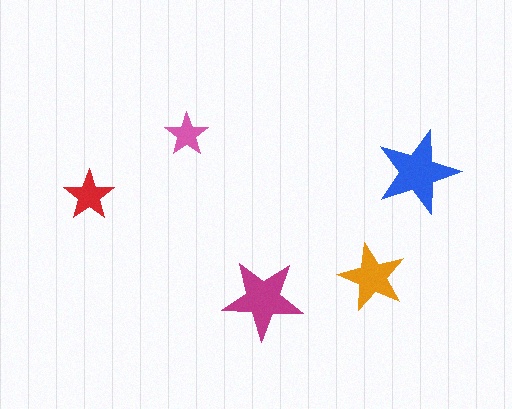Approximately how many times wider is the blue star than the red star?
About 1.5 times wider.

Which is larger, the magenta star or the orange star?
The magenta one.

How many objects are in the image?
There are 5 objects in the image.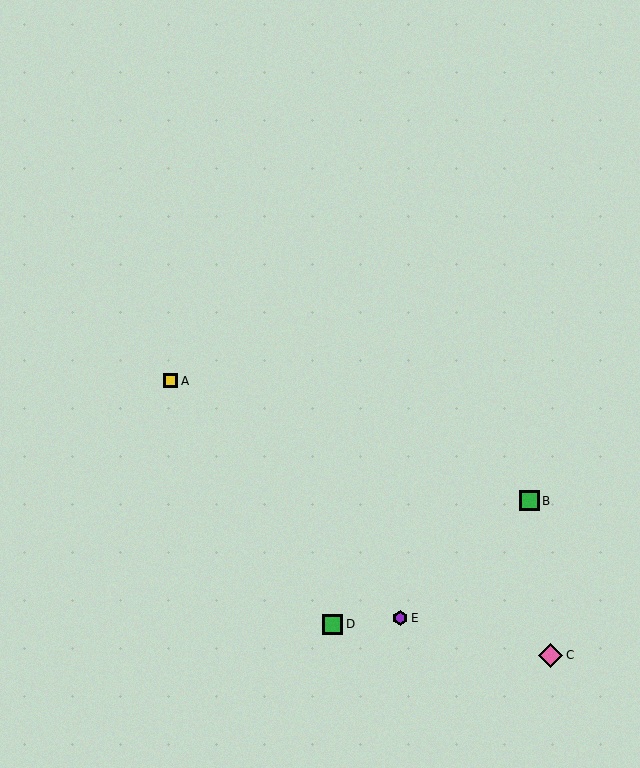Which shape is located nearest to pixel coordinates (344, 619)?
The green square (labeled D) at (333, 624) is nearest to that location.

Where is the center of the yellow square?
The center of the yellow square is at (171, 381).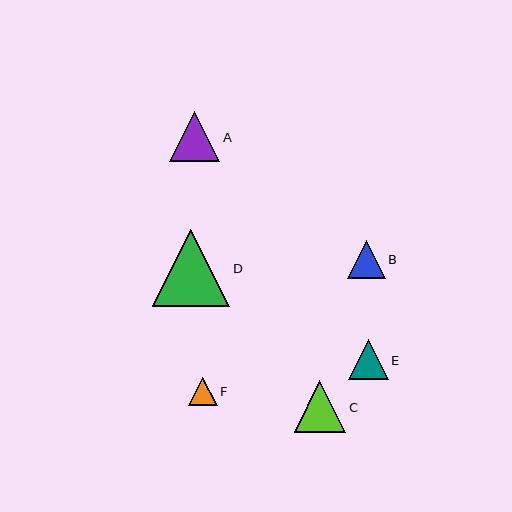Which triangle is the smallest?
Triangle F is the smallest with a size of approximately 29 pixels.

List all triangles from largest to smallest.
From largest to smallest: D, C, A, E, B, F.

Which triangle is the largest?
Triangle D is the largest with a size of approximately 77 pixels.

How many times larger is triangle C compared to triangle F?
Triangle C is approximately 1.8 times the size of triangle F.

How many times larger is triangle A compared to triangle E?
Triangle A is approximately 1.3 times the size of triangle E.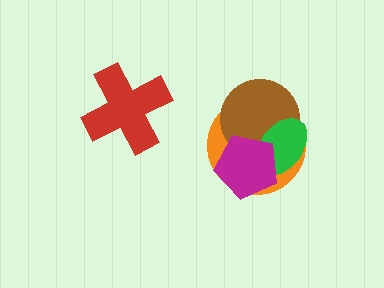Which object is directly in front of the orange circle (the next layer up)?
The brown circle is directly in front of the orange circle.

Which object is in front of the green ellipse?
The magenta pentagon is in front of the green ellipse.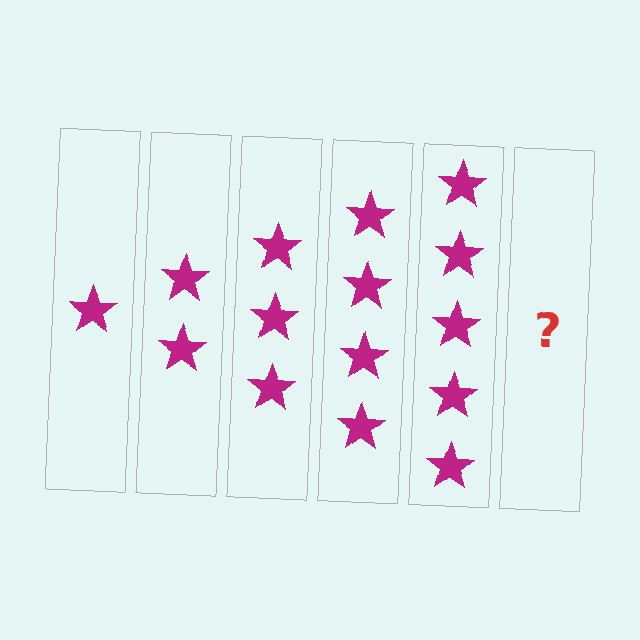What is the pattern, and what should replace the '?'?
The pattern is that each step adds one more star. The '?' should be 6 stars.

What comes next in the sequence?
The next element should be 6 stars.